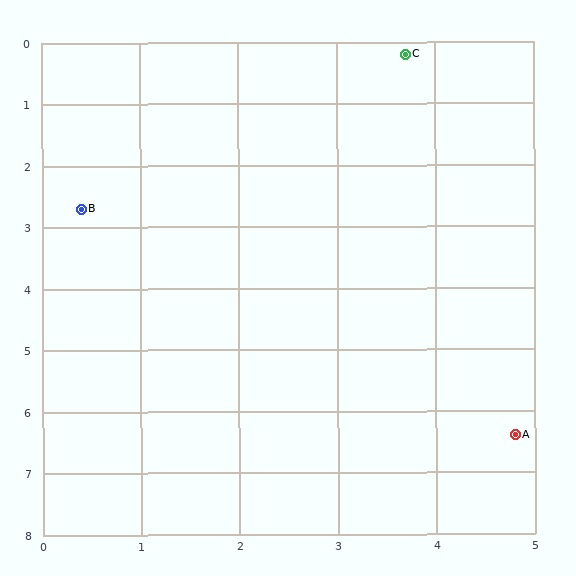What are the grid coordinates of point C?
Point C is at approximately (3.7, 0.2).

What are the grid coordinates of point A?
Point A is at approximately (4.8, 6.4).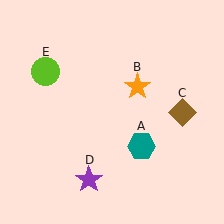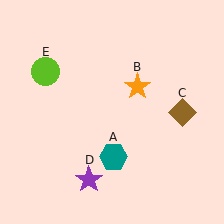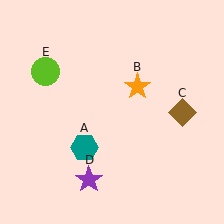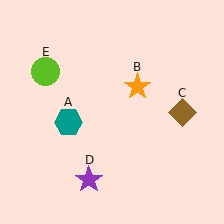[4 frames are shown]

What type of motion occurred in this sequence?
The teal hexagon (object A) rotated clockwise around the center of the scene.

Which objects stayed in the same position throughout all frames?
Orange star (object B) and brown diamond (object C) and purple star (object D) and lime circle (object E) remained stationary.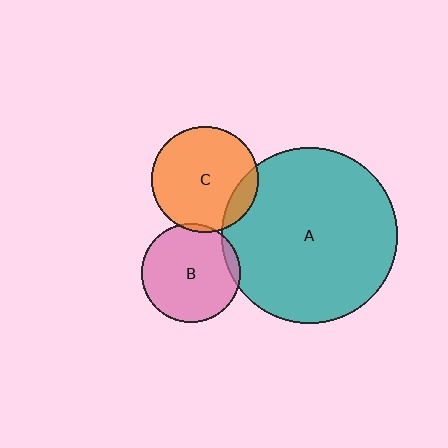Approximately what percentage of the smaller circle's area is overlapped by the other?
Approximately 5%.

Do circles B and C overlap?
Yes.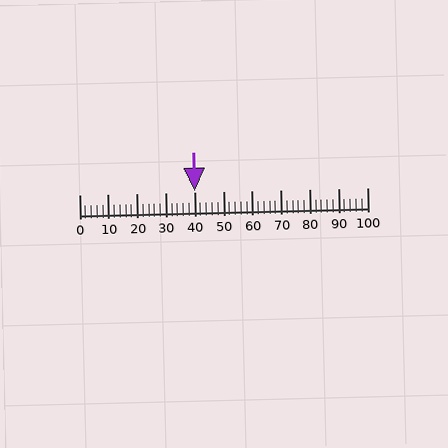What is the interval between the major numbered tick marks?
The major tick marks are spaced 10 units apart.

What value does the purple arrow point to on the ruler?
The purple arrow points to approximately 40.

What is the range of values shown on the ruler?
The ruler shows values from 0 to 100.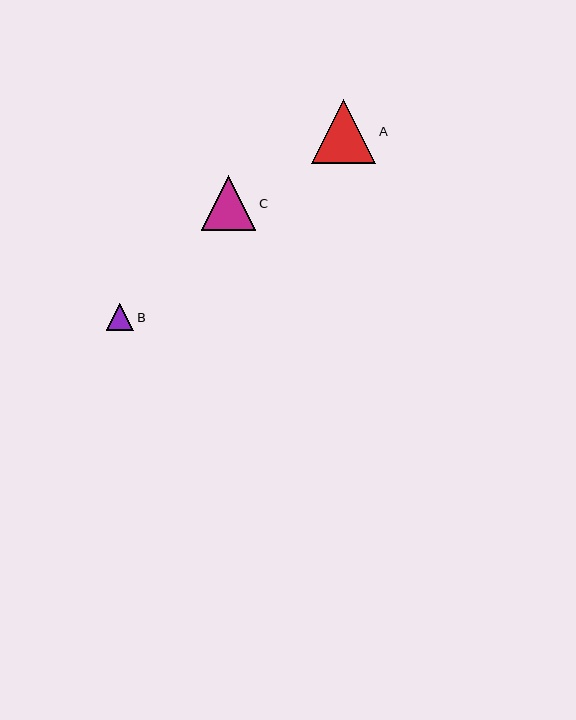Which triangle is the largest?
Triangle A is the largest with a size of approximately 64 pixels.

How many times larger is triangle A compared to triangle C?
Triangle A is approximately 1.2 times the size of triangle C.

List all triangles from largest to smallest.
From largest to smallest: A, C, B.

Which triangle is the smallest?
Triangle B is the smallest with a size of approximately 28 pixels.